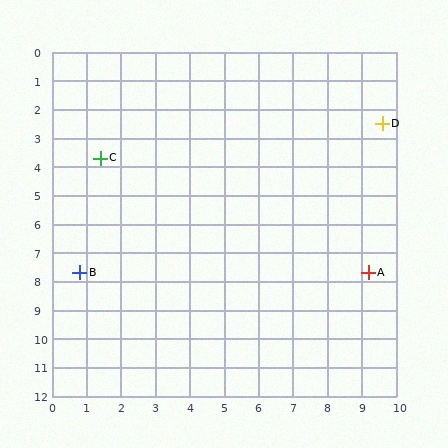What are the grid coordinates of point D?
Point D is at approximately (9.6, 2.5).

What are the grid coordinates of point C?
Point C is at approximately (1.4, 3.7).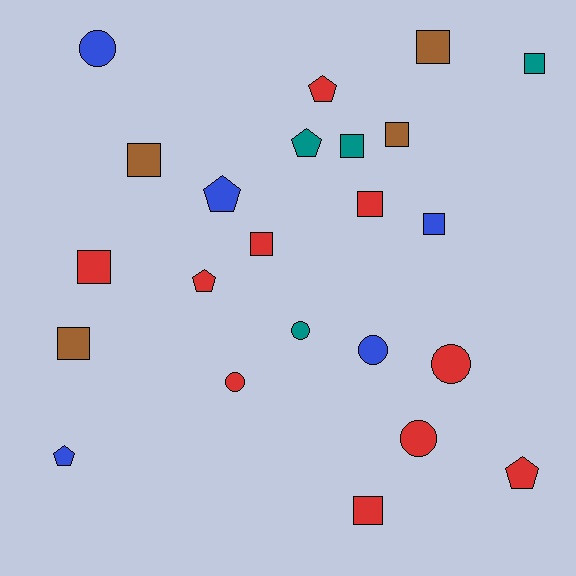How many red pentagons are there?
There are 3 red pentagons.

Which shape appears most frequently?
Square, with 11 objects.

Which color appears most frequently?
Red, with 10 objects.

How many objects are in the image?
There are 23 objects.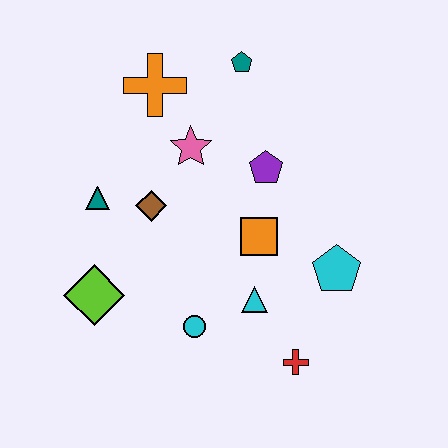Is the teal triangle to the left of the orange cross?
Yes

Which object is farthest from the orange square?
The orange cross is farthest from the orange square.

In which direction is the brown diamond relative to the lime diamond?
The brown diamond is above the lime diamond.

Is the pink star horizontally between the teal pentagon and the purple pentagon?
No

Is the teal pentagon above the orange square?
Yes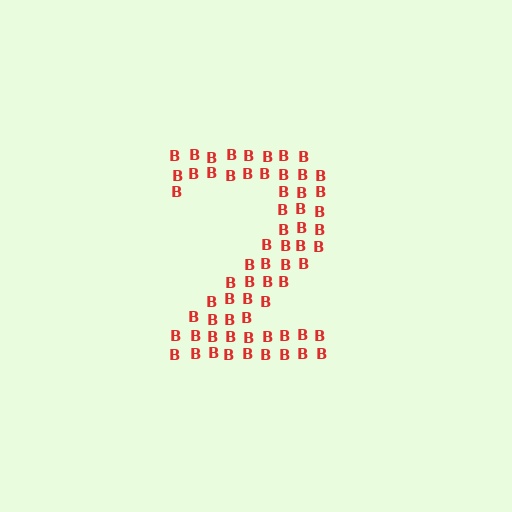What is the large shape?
The large shape is the digit 2.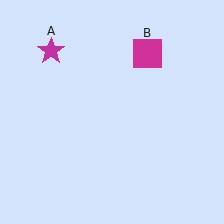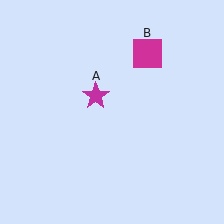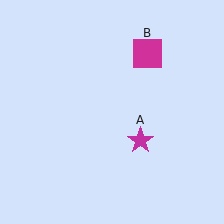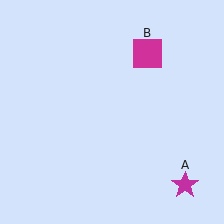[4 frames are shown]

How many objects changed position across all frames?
1 object changed position: magenta star (object A).